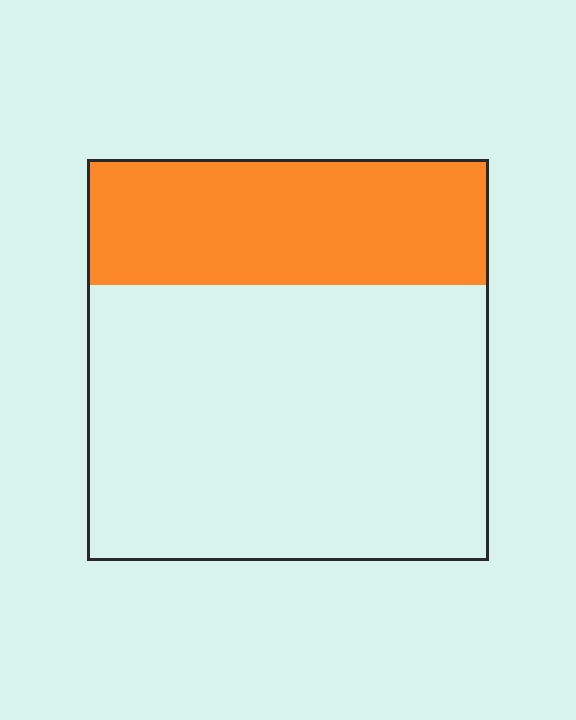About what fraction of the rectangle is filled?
About one third (1/3).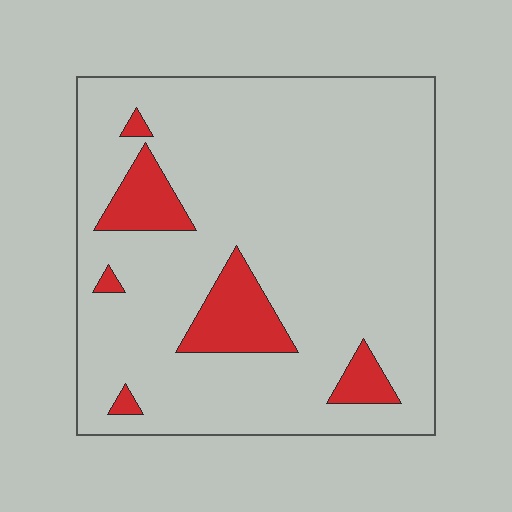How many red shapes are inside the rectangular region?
6.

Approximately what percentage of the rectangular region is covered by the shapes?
Approximately 10%.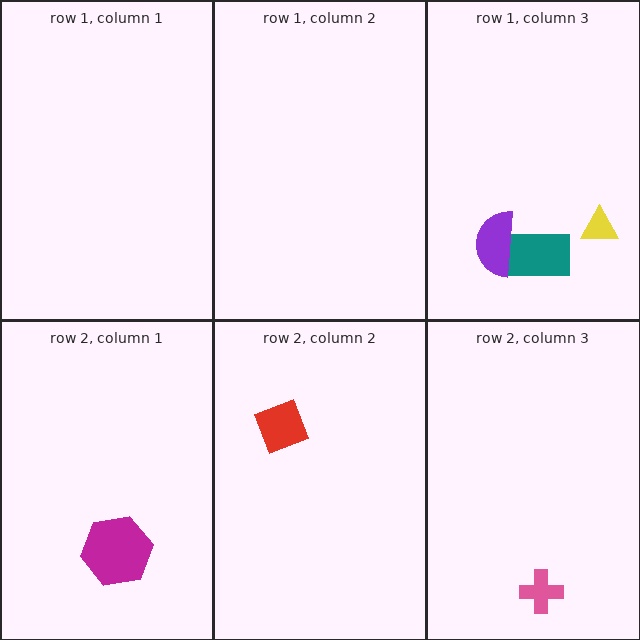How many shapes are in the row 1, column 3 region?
3.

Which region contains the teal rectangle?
The row 1, column 3 region.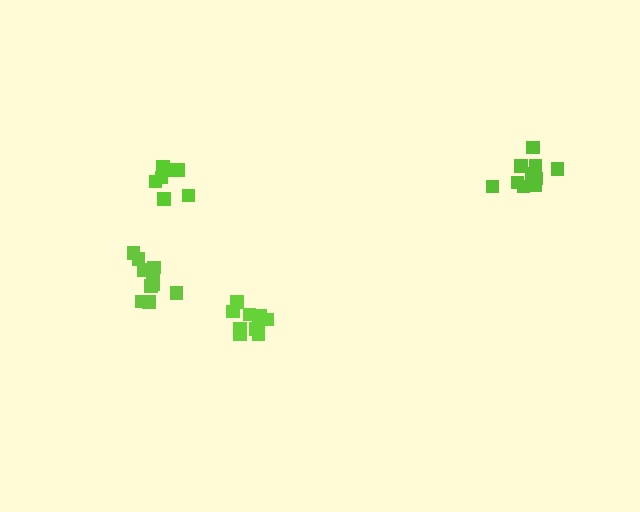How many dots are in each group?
Group 1: 10 dots, Group 2: 7 dots, Group 3: 11 dots, Group 4: 10 dots (38 total).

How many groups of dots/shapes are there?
There are 4 groups.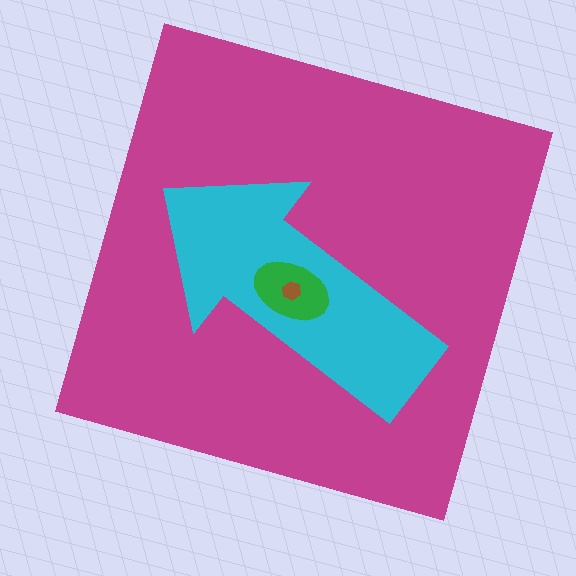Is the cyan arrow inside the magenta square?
Yes.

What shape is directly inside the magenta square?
The cyan arrow.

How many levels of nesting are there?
4.